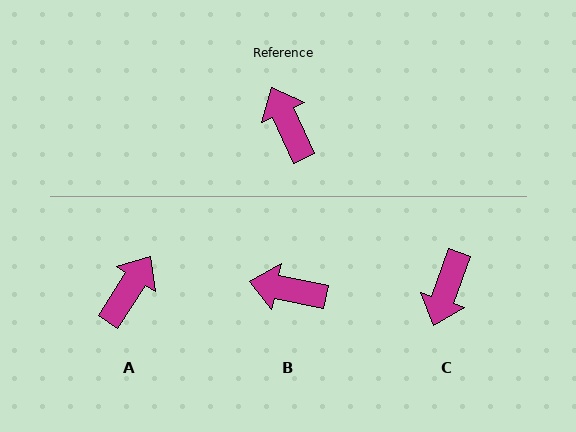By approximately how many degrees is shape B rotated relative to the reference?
Approximately 54 degrees counter-clockwise.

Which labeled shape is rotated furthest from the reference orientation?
C, about 136 degrees away.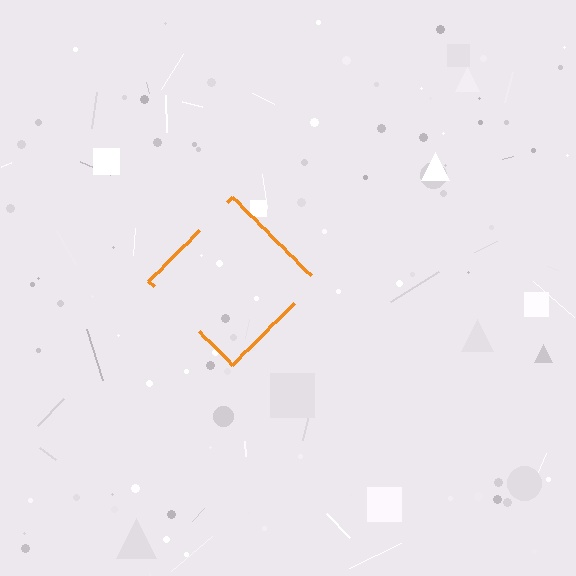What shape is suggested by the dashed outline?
The dashed outline suggests a diamond.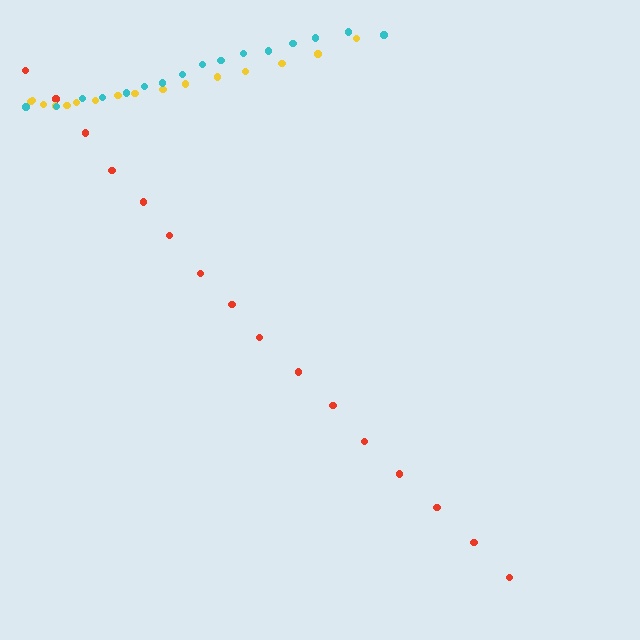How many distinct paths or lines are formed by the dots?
There are 3 distinct paths.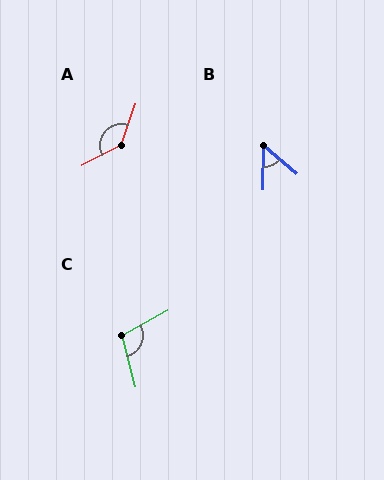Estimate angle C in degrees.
Approximately 104 degrees.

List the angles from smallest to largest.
B (49°), C (104°), A (137°).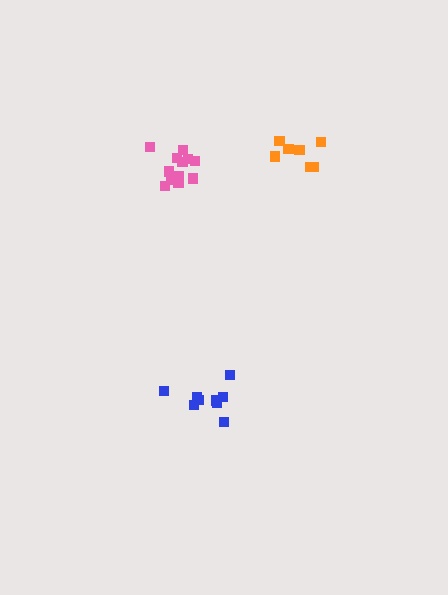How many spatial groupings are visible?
There are 3 spatial groupings.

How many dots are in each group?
Group 1: 12 dots, Group 2: 9 dots, Group 3: 7 dots (28 total).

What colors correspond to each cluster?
The clusters are colored: pink, blue, orange.